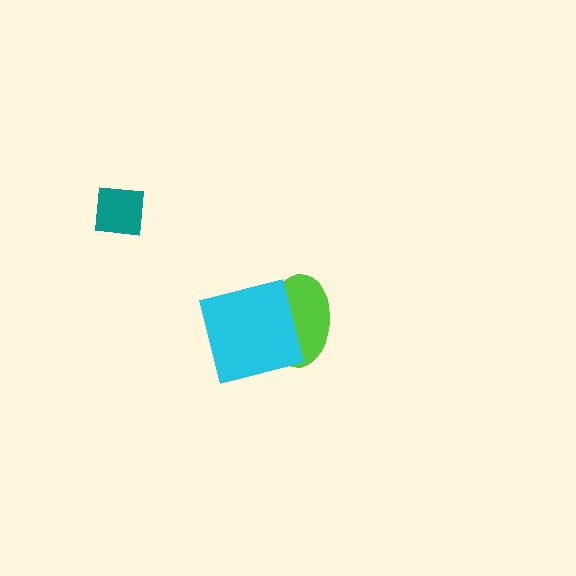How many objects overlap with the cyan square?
1 object overlaps with the cyan square.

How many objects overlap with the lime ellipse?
1 object overlaps with the lime ellipse.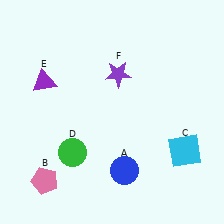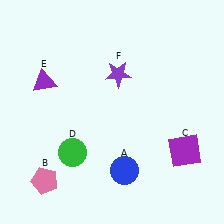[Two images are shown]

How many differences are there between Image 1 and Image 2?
There is 1 difference between the two images.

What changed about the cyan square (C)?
In Image 1, C is cyan. In Image 2, it changed to purple.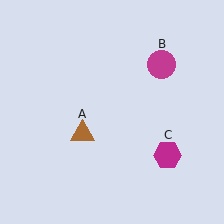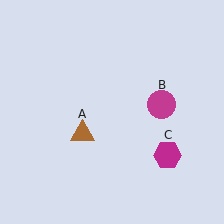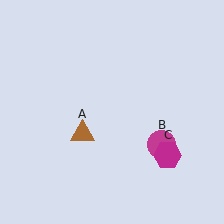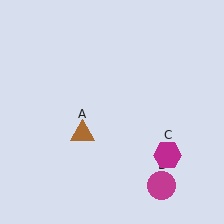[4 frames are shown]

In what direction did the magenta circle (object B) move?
The magenta circle (object B) moved down.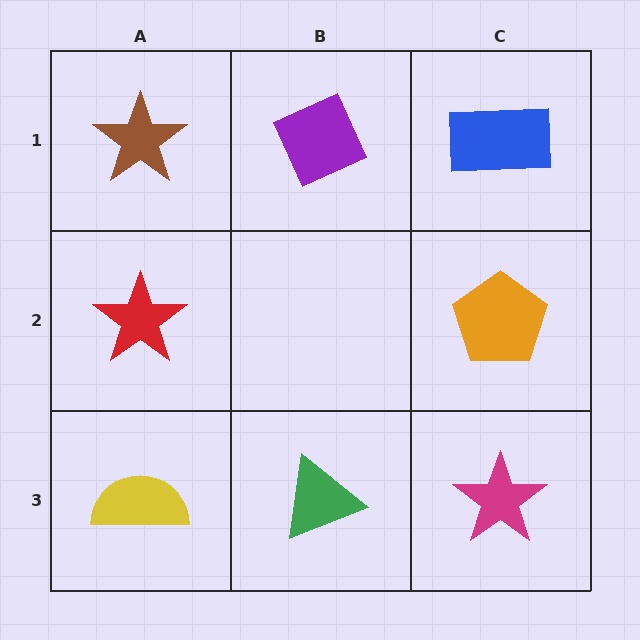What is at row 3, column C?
A magenta star.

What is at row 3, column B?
A green triangle.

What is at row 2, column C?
An orange pentagon.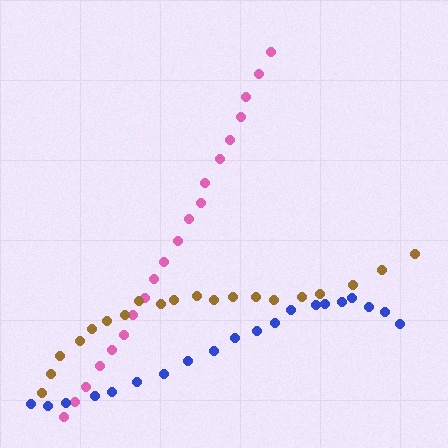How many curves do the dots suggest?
There are 3 distinct paths.